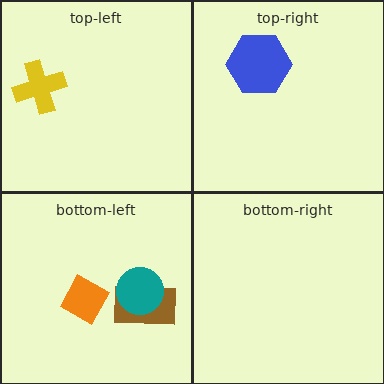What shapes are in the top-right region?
The blue hexagon.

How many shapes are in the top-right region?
1.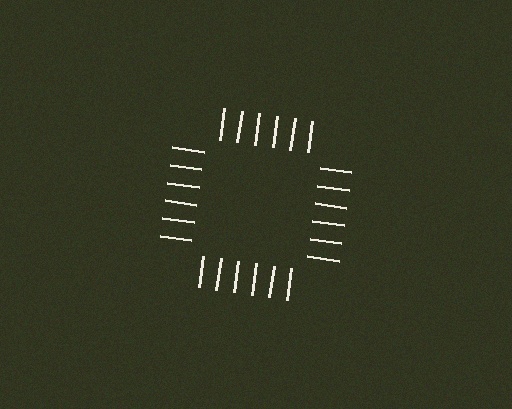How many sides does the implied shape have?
4 sides — the line-ends trace a square.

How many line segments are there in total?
24 — 6 along each of the 4 edges.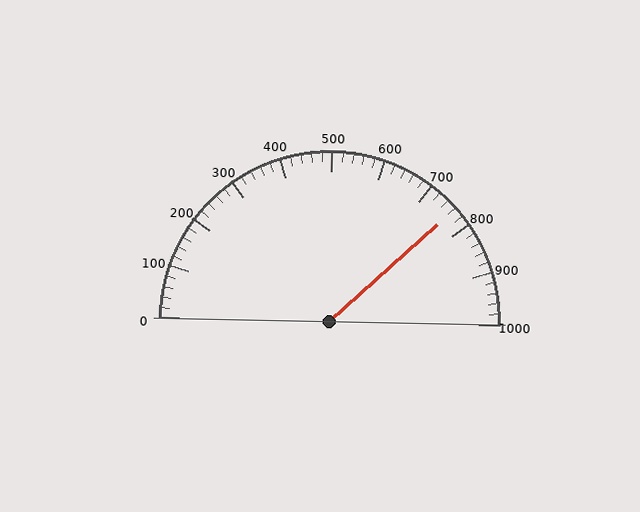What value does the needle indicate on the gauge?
The needle indicates approximately 760.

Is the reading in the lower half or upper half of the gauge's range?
The reading is in the upper half of the range (0 to 1000).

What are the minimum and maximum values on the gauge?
The gauge ranges from 0 to 1000.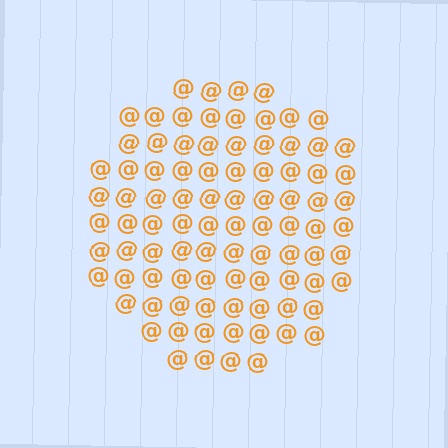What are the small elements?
The small elements are at signs.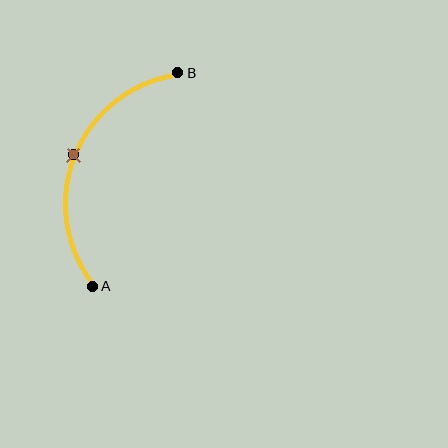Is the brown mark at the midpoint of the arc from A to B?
Yes. The brown mark lies on the arc at equal arc-length from both A and B — it is the arc midpoint.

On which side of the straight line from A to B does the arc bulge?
The arc bulges to the left of the straight line connecting A and B.